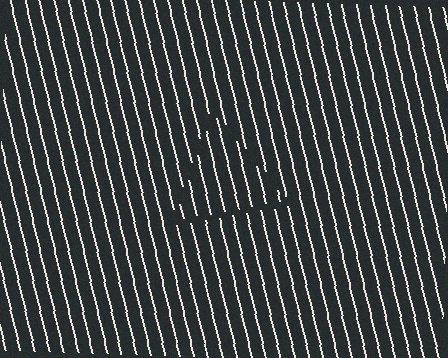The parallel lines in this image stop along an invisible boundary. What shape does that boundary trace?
An illusory triangle. The interior of the shape contains the same grating, shifted by half a period — the contour is defined by the phase discontinuity where line-ends from the inner and outer gratings abut.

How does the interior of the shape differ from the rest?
The interior of the shape contains the same grating, shifted by half a period — the contour is defined by the phase discontinuity where line-ends from the inner and outer gratings abut.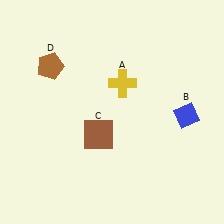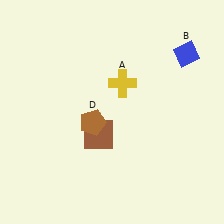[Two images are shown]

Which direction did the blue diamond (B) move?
The blue diamond (B) moved up.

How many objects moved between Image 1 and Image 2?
2 objects moved between the two images.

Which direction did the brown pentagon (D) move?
The brown pentagon (D) moved down.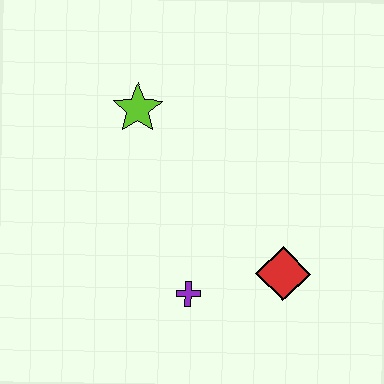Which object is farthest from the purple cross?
The lime star is farthest from the purple cross.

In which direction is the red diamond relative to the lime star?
The red diamond is below the lime star.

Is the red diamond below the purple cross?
No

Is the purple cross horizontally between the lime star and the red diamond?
Yes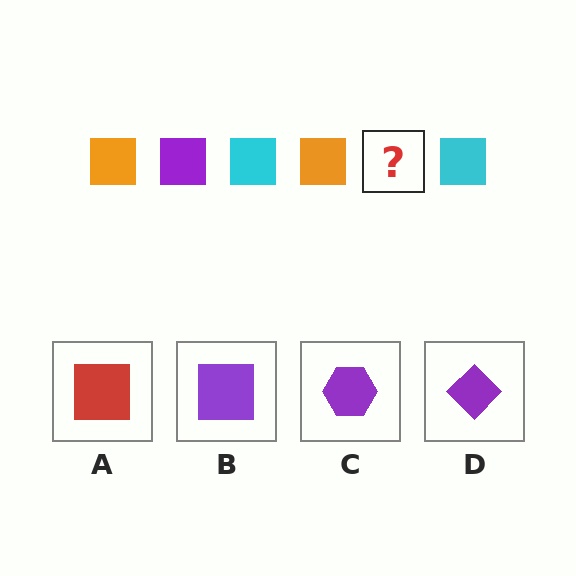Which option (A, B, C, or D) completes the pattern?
B.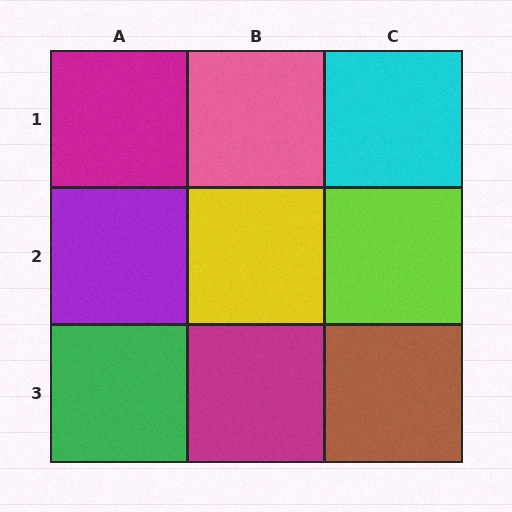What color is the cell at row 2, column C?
Lime.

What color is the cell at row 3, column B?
Magenta.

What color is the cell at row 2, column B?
Yellow.